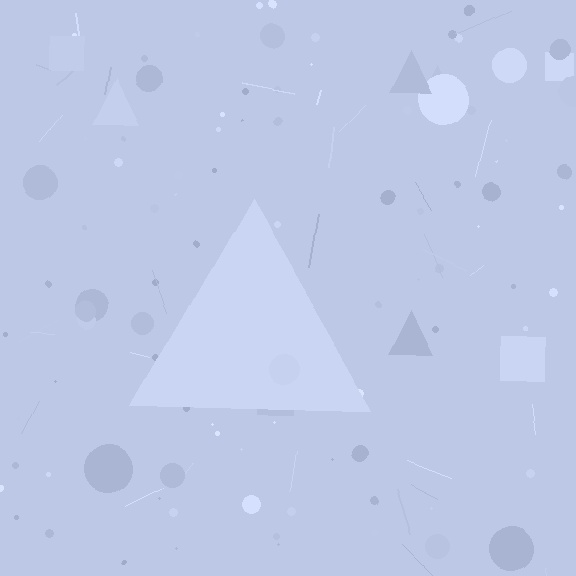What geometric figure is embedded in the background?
A triangle is embedded in the background.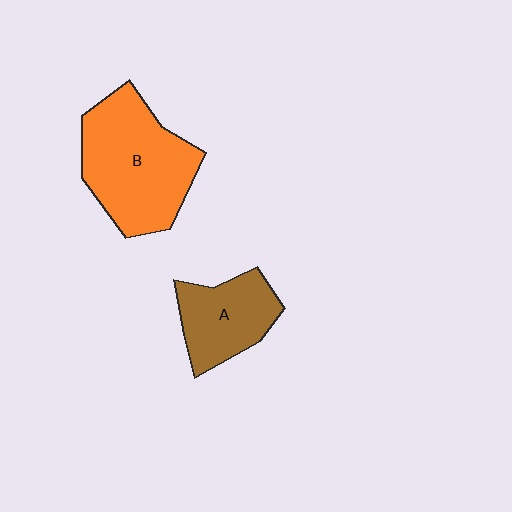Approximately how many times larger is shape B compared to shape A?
Approximately 1.7 times.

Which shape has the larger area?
Shape B (orange).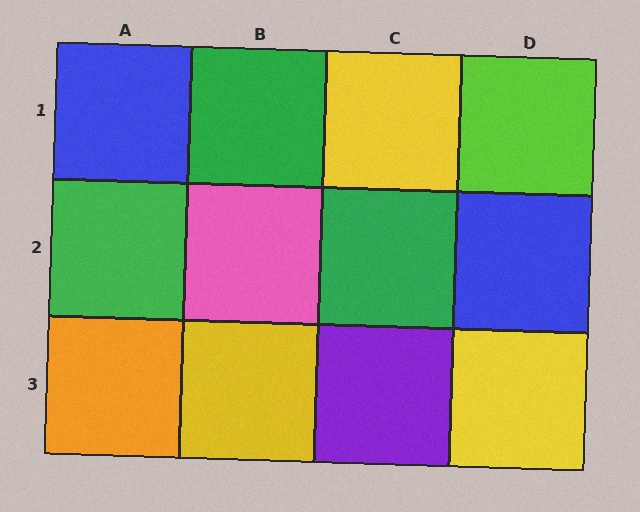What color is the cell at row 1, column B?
Green.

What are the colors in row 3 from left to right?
Orange, yellow, purple, yellow.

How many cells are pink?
1 cell is pink.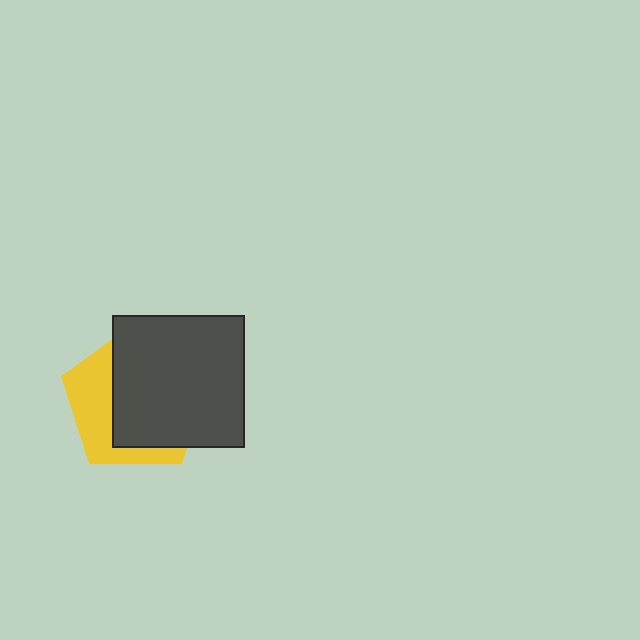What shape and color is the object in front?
The object in front is a dark gray square.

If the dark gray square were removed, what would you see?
You would see the complete yellow pentagon.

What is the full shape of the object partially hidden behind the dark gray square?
The partially hidden object is a yellow pentagon.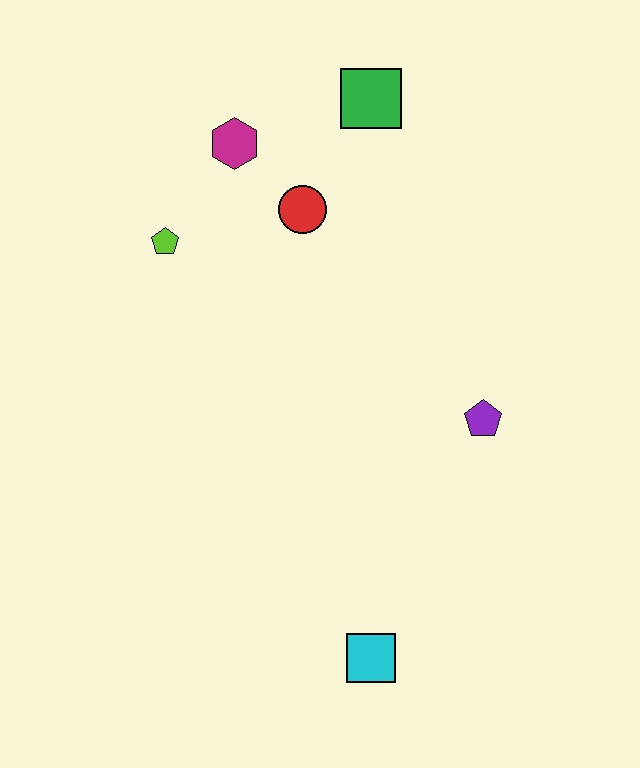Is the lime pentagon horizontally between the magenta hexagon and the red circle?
No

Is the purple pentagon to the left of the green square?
No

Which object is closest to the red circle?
The magenta hexagon is closest to the red circle.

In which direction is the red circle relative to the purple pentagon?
The red circle is above the purple pentagon.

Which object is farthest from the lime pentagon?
The cyan square is farthest from the lime pentagon.